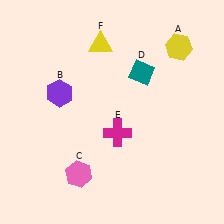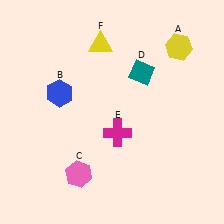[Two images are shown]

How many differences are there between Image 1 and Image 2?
There is 1 difference between the two images.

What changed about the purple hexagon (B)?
In Image 1, B is purple. In Image 2, it changed to blue.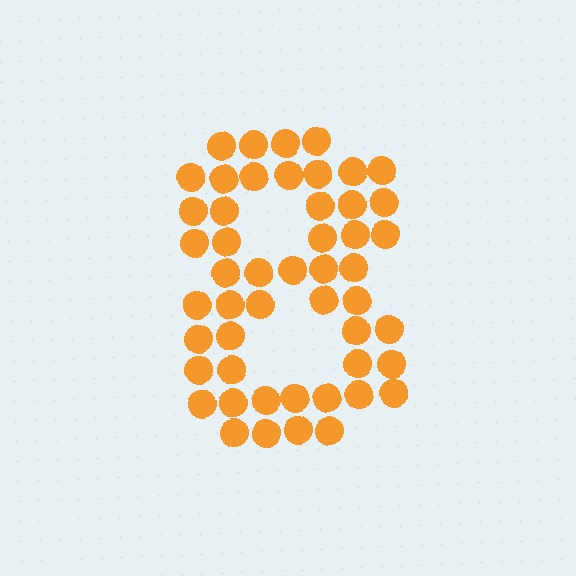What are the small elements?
The small elements are circles.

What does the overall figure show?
The overall figure shows the digit 8.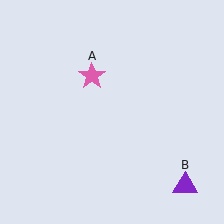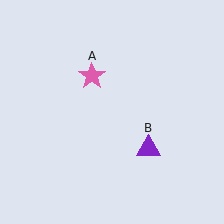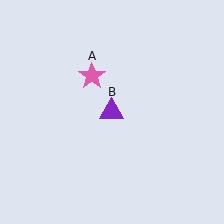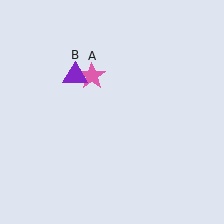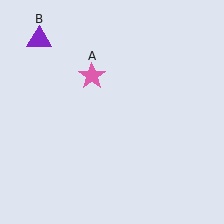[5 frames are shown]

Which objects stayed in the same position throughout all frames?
Pink star (object A) remained stationary.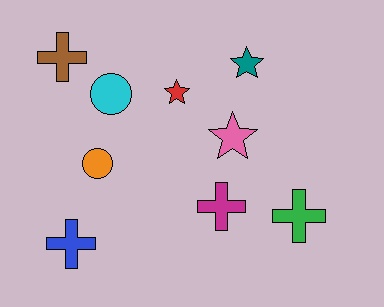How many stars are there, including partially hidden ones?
There are 3 stars.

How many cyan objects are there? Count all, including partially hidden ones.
There is 1 cyan object.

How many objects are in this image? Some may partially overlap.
There are 9 objects.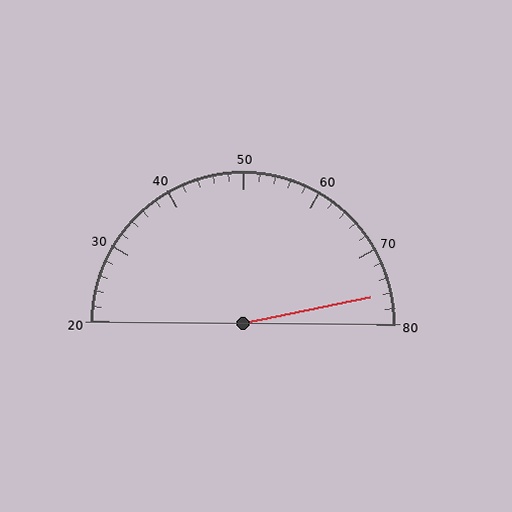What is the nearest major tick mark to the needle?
The nearest major tick mark is 80.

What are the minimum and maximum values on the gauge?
The gauge ranges from 20 to 80.